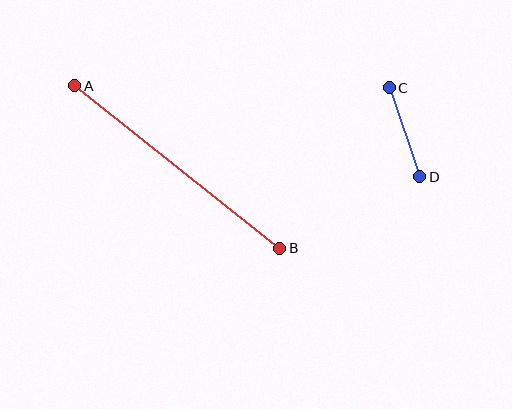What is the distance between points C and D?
The distance is approximately 94 pixels.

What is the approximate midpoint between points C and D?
The midpoint is at approximately (405, 132) pixels.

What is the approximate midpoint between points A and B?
The midpoint is at approximately (177, 167) pixels.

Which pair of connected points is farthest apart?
Points A and B are farthest apart.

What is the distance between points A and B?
The distance is approximately 262 pixels.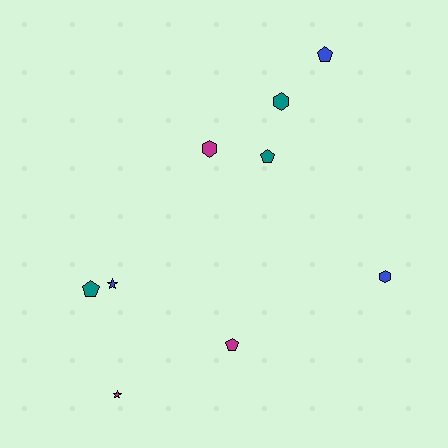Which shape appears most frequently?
Pentagon, with 4 objects.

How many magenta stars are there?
There is 1 magenta star.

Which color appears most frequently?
Teal, with 3 objects.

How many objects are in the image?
There are 9 objects.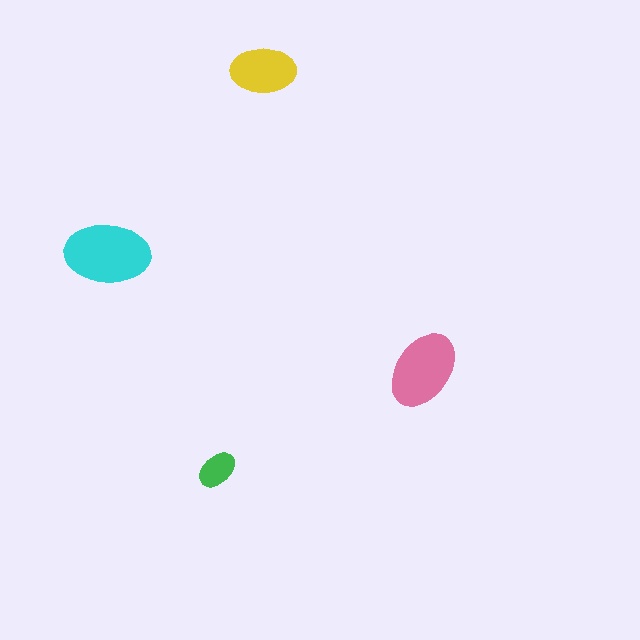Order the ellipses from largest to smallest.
the cyan one, the pink one, the yellow one, the green one.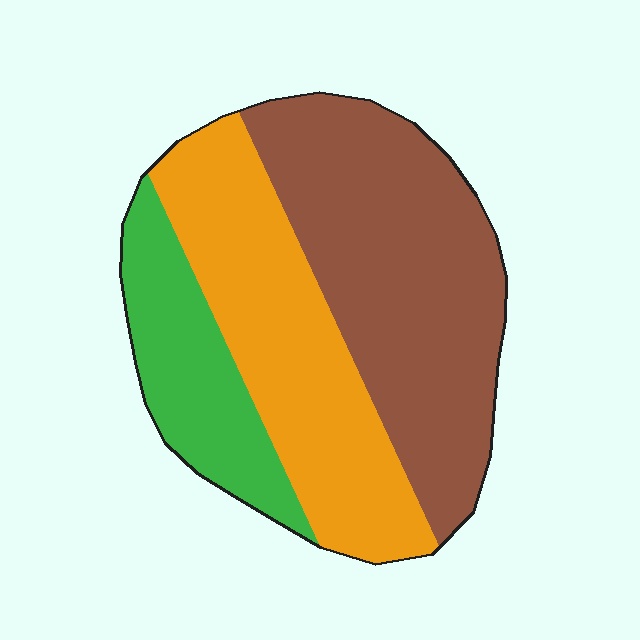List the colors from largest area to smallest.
From largest to smallest: brown, orange, green.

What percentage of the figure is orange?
Orange covers roughly 35% of the figure.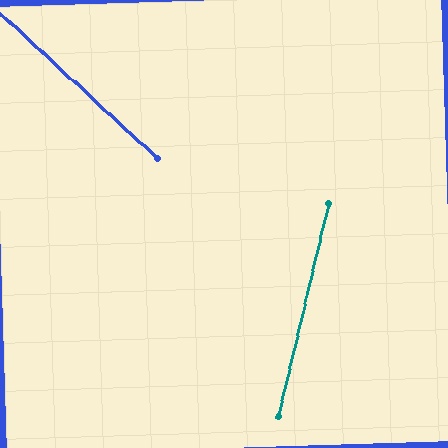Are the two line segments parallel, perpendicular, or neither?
Neither parallel nor perpendicular — they differ by about 61°.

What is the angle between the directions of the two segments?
Approximately 61 degrees.